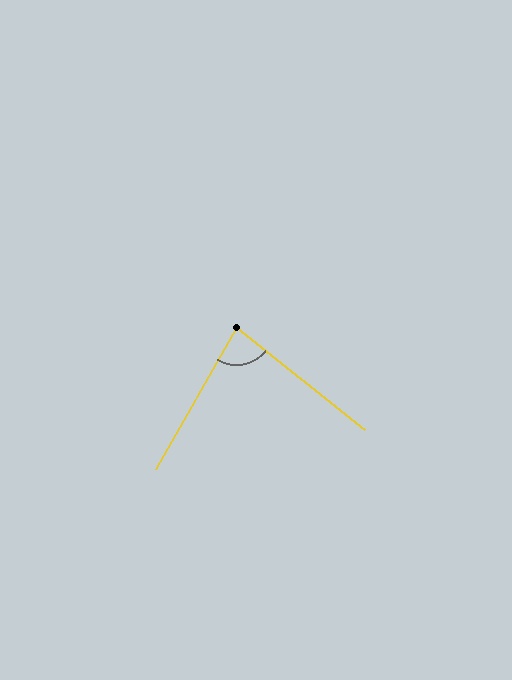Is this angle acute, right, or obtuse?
It is acute.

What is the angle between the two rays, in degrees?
Approximately 81 degrees.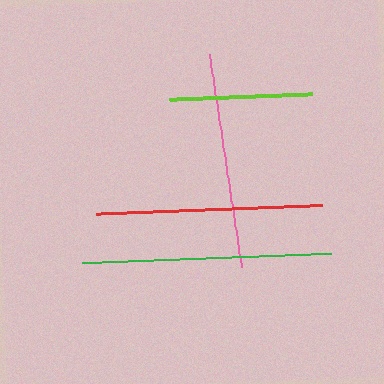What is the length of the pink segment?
The pink segment is approximately 215 pixels long.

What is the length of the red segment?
The red segment is approximately 225 pixels long.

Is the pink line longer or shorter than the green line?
The green line is longer than the pink line.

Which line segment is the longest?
The green line is the longest at approximately 251 pixels.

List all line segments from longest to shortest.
From longest to shortest: green, red, pink, lime.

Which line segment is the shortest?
The lime line is the shortest at approximately 143 pixels.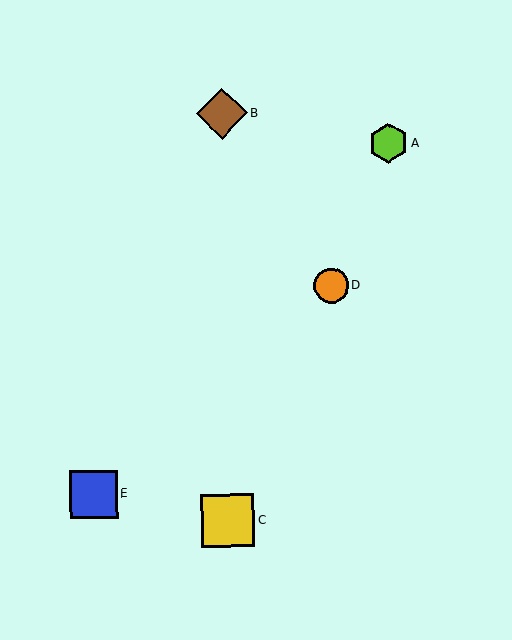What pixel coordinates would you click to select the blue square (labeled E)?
Click at (93, 494) to select the blue square E.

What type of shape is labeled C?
Shape C is a yellow square.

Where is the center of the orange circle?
The center of the orange circle is at (331, 285).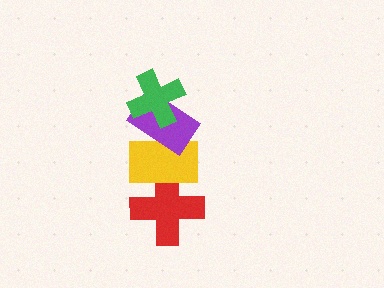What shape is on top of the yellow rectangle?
The purple rectangle is on top of the yellow rectangle.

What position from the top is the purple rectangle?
The purple rectangle is 2nd from the top.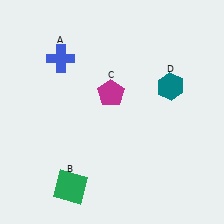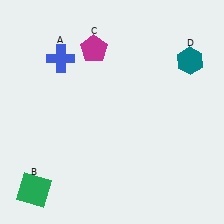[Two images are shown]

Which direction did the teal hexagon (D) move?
The teal hexagon (D) moved up.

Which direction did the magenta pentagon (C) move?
The magenta pentagon (C) moved up.